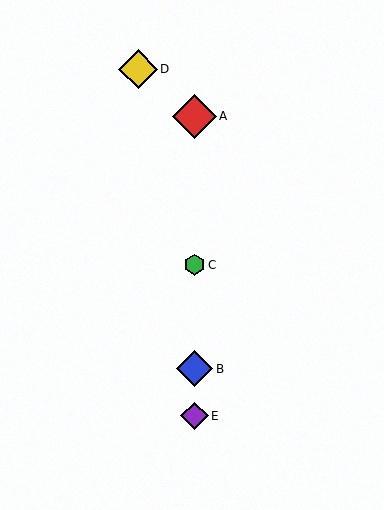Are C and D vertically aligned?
No, C is at x≈194 and D is at x≈138.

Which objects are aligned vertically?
Objects A, B, C, E are aligned vertically.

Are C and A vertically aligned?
Yes, both are at x≈194.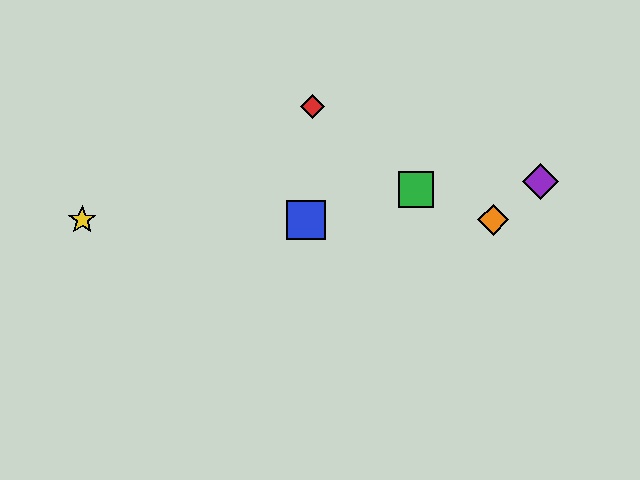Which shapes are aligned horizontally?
The blue square, the yellow star, the orange diamond are aligned horizontally.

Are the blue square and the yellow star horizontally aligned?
Yes, both are at y≈220.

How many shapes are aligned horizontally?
3 shapes (the blue square, the yellow star, the orange diamond) are aligned horizontally.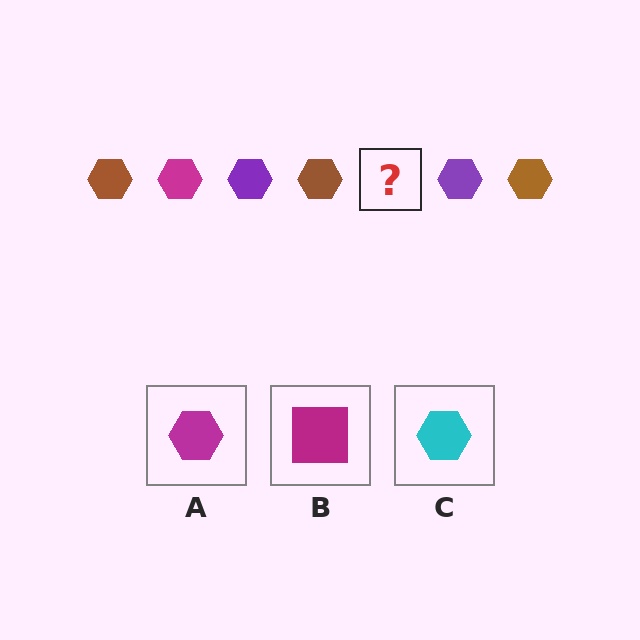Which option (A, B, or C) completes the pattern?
A.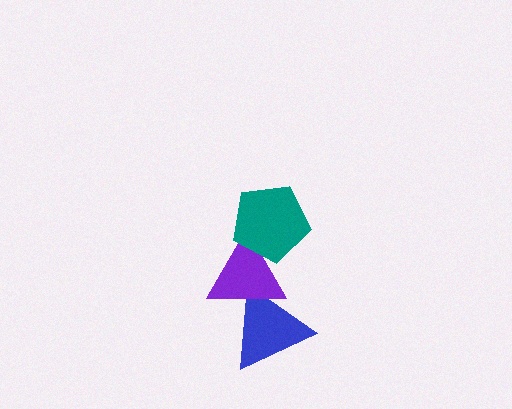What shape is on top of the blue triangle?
The purple triangle is on top of the blue triangle.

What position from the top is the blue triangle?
The blue triangle is 3rd from the top.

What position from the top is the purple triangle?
The purple triangle is 2nd from the top.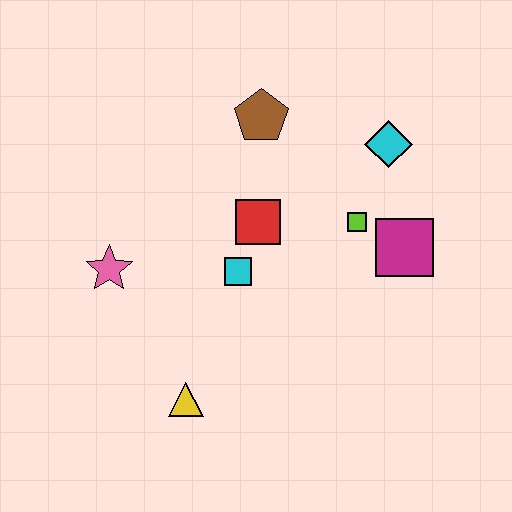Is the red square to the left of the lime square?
Yes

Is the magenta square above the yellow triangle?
Yes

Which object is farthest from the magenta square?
The pink star is farthest from the magenta square.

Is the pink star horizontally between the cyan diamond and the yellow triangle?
No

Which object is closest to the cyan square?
The red square is closest to the cyan square.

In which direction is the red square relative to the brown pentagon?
The red square is below the brown pentagon.